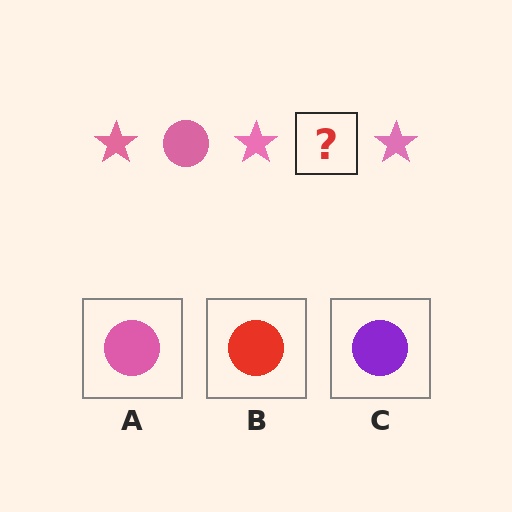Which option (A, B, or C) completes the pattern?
A.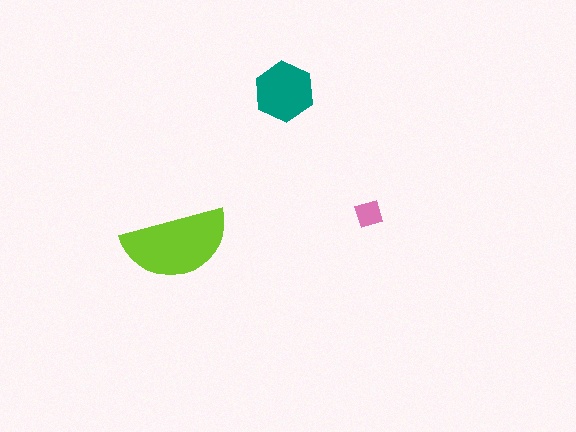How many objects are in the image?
There are 3 objects in the image.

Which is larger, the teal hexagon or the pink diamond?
The teal hexagon.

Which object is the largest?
The lime semicircle.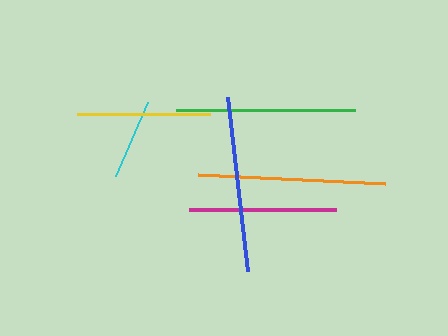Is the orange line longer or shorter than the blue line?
The orange line is longer than the blue line.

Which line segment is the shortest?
The cyan line is the shortest at approximately 81 pixels.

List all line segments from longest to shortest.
From longest to shortest: orange, green, blue, magenta, yellow, cyan.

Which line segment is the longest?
The orange line is the longest at approximately 187 pixels.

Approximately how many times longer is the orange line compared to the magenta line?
The orange line is approximately 1.3 times the length of the magenta line.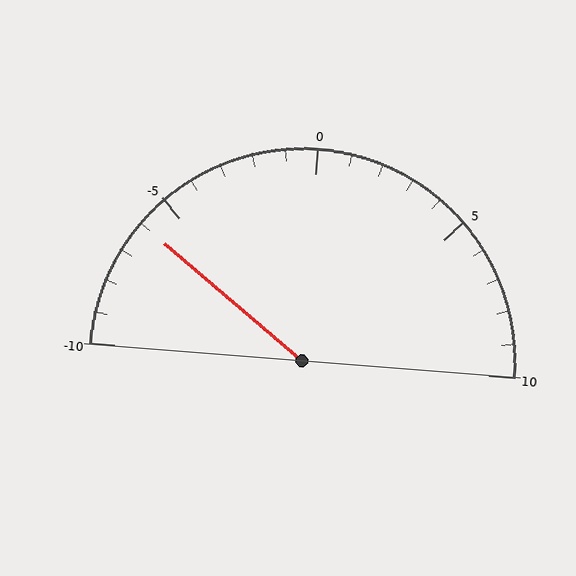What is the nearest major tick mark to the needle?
The nearest major tick mark is -5.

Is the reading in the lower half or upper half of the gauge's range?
The reading is in the lower half of the range (-10 to 10).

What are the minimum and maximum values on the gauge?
The gauge ranges from -10 to 10.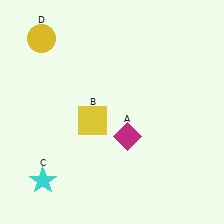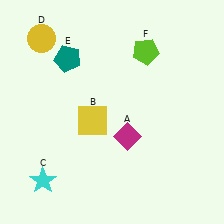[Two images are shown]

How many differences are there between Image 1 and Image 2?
There are 2 differences between the two images.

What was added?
A teal pentagon (E), a lime pentagon (F) were added in Image 2.